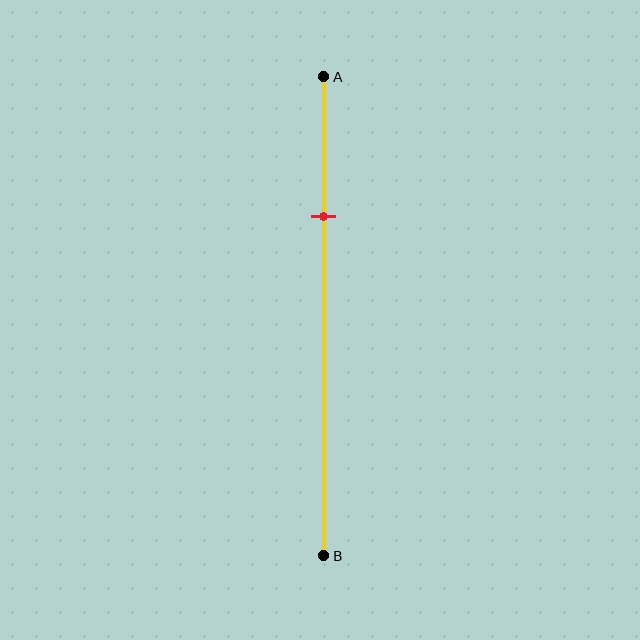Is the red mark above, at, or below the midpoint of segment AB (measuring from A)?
The red mark is above the midpoint of segment AB.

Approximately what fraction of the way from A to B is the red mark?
The red mark is approximately 30% of the way from A to B.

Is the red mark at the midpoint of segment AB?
No, the mark is at about 30% from A, not at the 50% midpoint.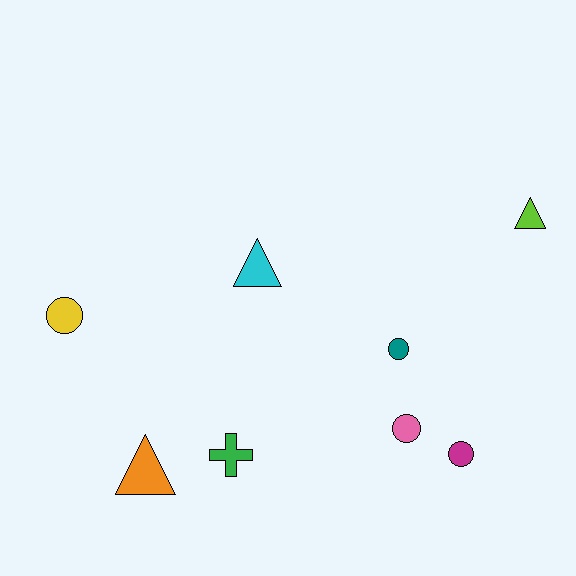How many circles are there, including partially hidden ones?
There are 4 circles.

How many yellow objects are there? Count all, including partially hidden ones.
There is 1 yellow object.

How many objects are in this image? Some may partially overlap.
There are 8 objects.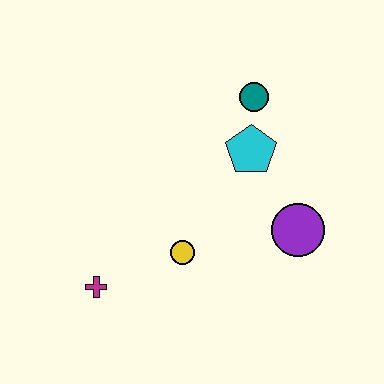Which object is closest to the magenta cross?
The yellow circle is closest to the magenta cross.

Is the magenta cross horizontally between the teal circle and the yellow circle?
No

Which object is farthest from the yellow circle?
The teal circle is farthest from the yellow circle.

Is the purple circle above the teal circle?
No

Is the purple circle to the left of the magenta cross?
No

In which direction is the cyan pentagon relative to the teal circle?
The cyan pentagon is below the teal circle.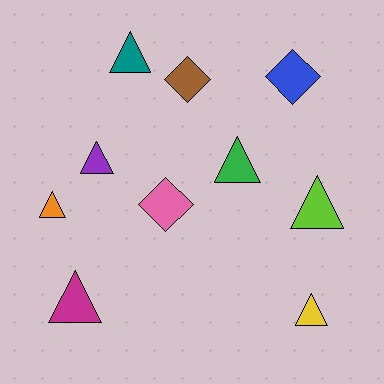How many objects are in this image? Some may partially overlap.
There are 10 objects.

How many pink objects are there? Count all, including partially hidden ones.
There is 1 pink object.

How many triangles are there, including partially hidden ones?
There are 7 triangles.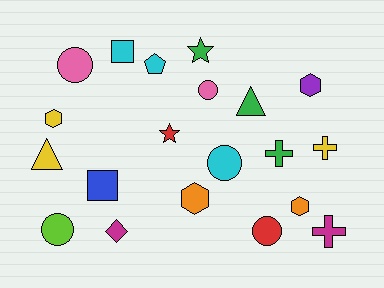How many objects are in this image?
There are 20 objects.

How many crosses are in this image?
There are 3 crosses.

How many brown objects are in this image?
There are no brown objects.